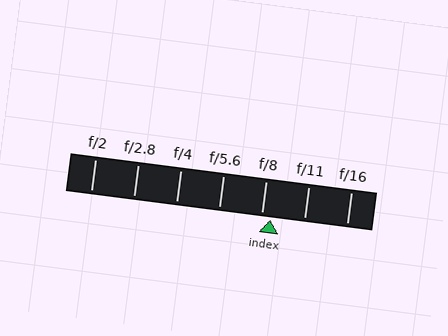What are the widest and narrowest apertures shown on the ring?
The widest aperture shown is f/2 and the narrowest is f/16.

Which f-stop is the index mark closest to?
The index mark is closest to f/8.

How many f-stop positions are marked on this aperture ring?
There are 7 f-stop positions marked.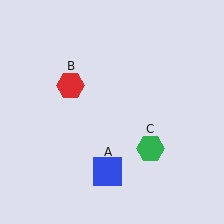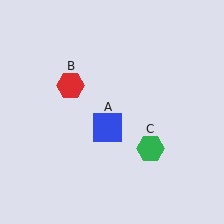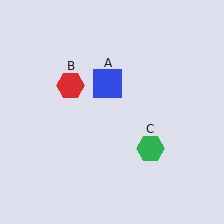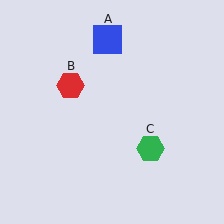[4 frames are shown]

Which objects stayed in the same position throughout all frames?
Red hexagon (object B) and green hexagon (object C) remained stationary.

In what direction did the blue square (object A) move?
The blue square (object A) moved up.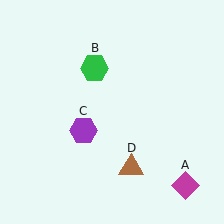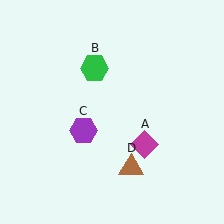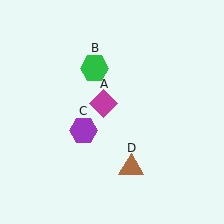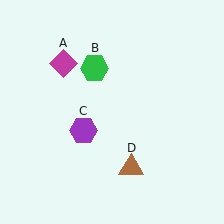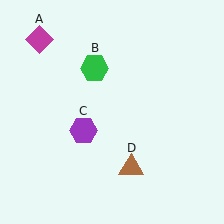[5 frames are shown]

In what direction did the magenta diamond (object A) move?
The magenta diamond (object A) moved up and to the left.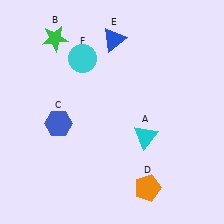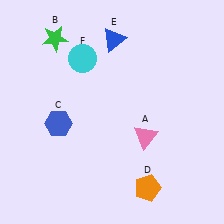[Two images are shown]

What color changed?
The triangle (A) changed from cyan in Image 1 to pink in Image 2.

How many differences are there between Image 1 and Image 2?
There is 1 difference between the two images.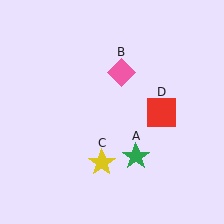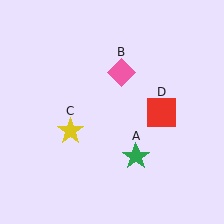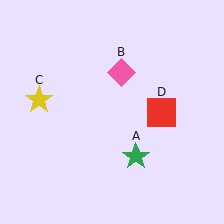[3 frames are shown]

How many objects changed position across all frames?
1 object changed position: yellow star (object C).